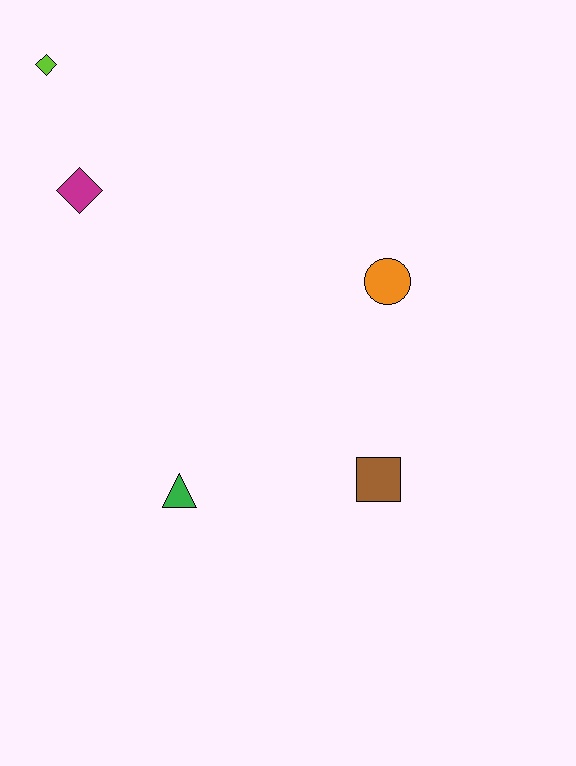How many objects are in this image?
There are 5 objects.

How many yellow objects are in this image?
There are no yellow objects.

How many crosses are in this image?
There are no crosses.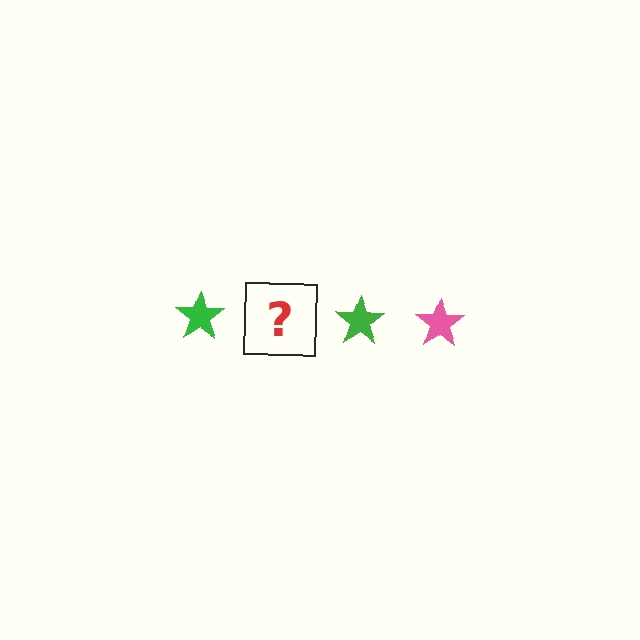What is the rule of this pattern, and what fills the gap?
The rule is that the pattern cycles through green, pink stars. The gap should be filled with a pink star.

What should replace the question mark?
The question mark should be replaced with a pink star.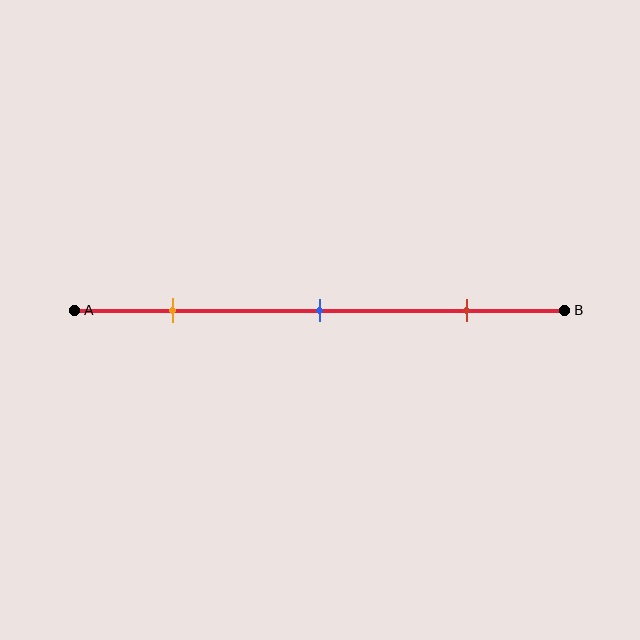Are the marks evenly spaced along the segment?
Yes, the marks are approximately evenly spaced.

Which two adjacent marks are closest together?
The orange and blue marks are the closest adjacent pair.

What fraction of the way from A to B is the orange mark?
The orange mark is approximately 20% (0.2) of the way from A to B.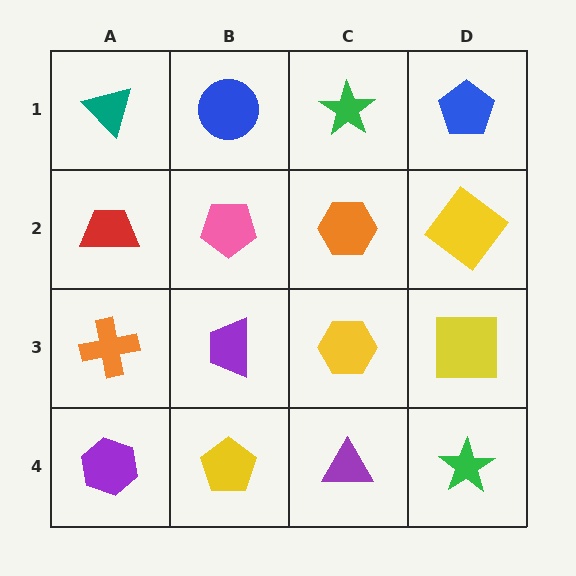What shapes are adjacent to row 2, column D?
A blue pentagon (row 1, column D), a yellow square (row 3, column D), an orange hexagon (row 2, column C).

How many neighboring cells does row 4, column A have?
2.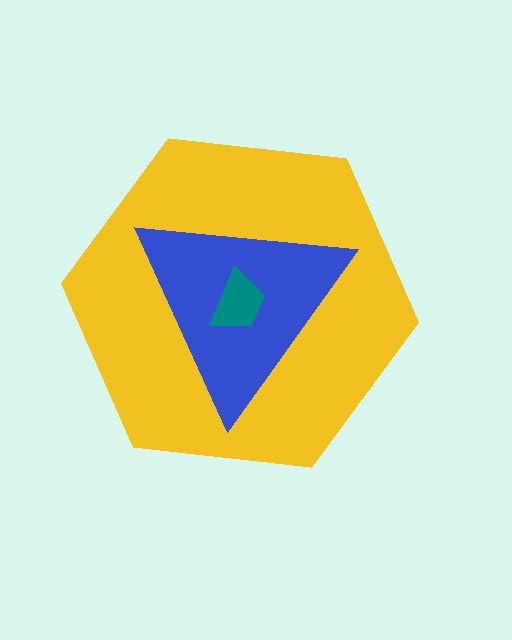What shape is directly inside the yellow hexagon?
The blue triangle.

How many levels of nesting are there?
3.